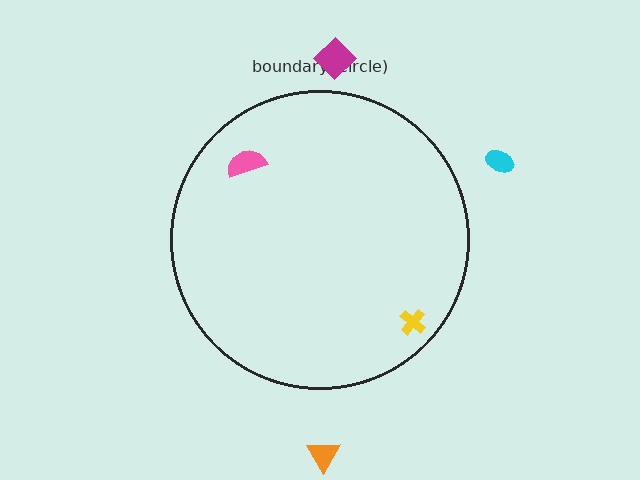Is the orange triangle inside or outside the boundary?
Outside.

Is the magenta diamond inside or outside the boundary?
Outside.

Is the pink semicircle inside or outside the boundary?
Inside.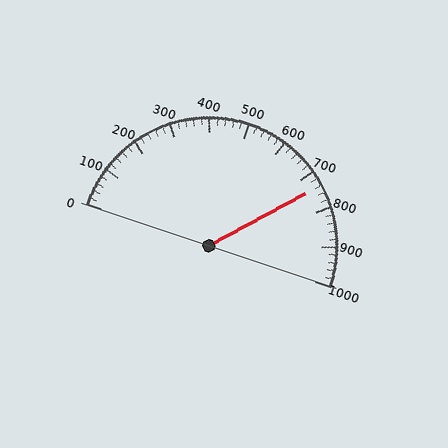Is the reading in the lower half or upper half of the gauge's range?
The reading is in the upper half of the range (0 to 1000).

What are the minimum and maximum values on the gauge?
The gauge ranges from 0 to 1000.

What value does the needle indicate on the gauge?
The needle indicates approximately 740.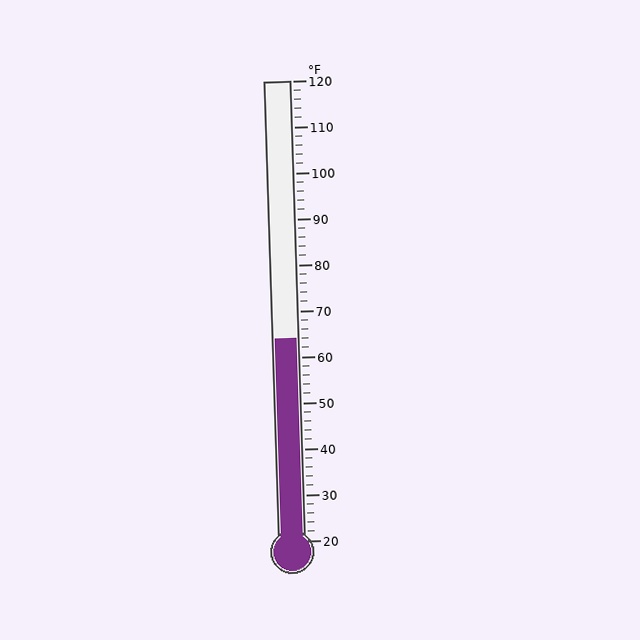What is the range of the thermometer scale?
The thermometer scale ranges from 20°F to 120°F.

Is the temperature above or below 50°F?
The temperature is above 50°F.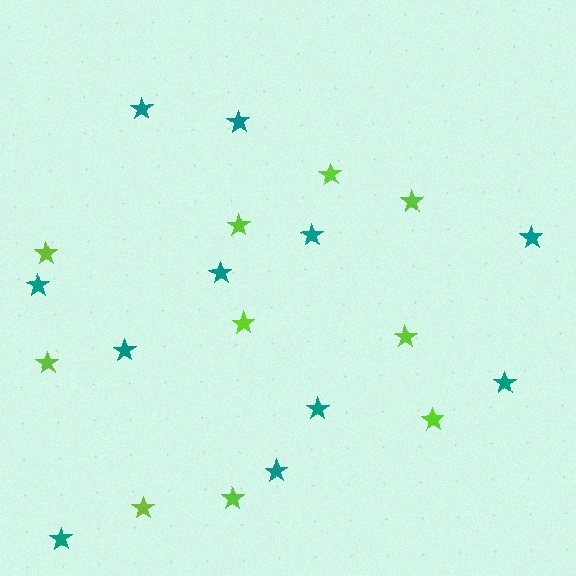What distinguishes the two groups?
There are 2 groups: one group of teal stars (11) and one group of lime stars (10).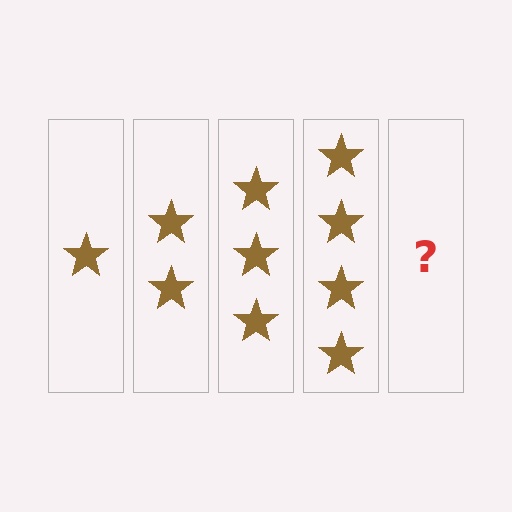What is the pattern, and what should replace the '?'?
The pattern is that each step adds one more star. The '?' should be 5 stars.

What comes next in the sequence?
The next element should be 5 stars.